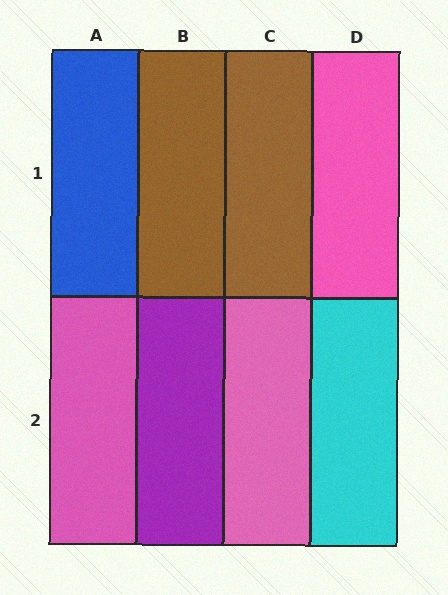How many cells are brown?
2 cells are brown.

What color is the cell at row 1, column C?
Brown.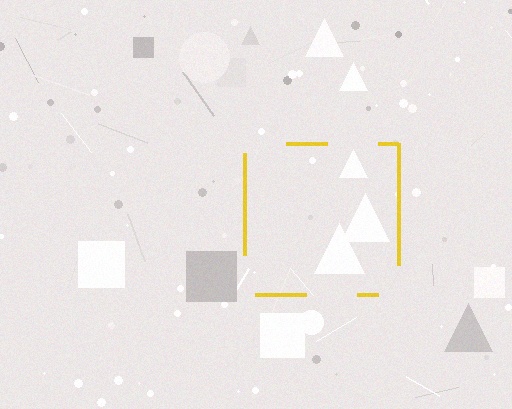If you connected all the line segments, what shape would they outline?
They would outline a square.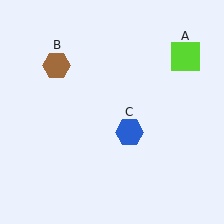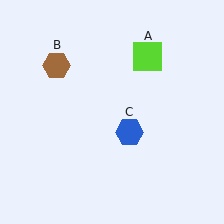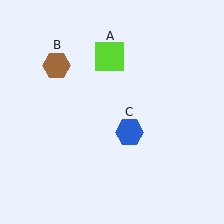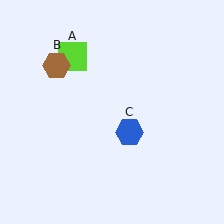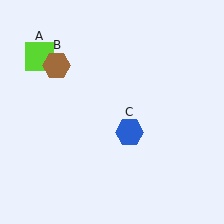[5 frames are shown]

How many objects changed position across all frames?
1 object changed position: lime square (object A).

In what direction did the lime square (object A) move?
The lime square (object A) moved left.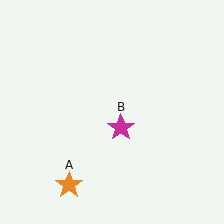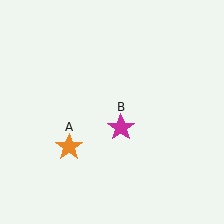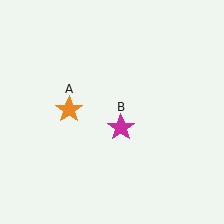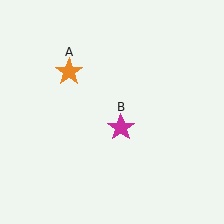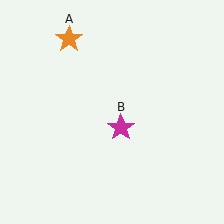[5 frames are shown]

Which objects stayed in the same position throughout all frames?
Magenta star (object B) remained stationary.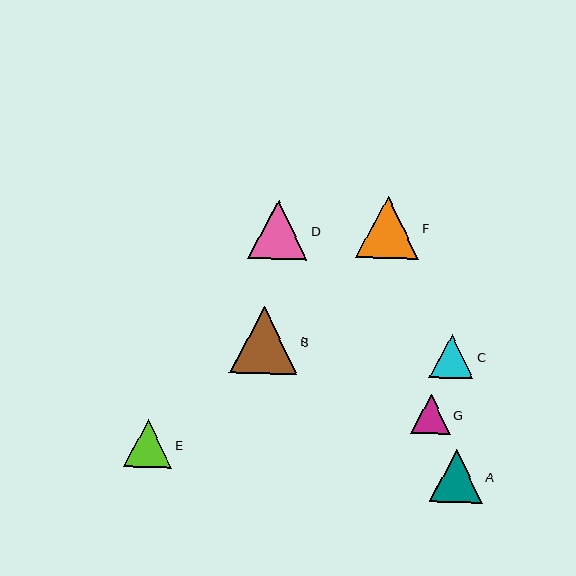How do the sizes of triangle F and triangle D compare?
Triangle F and triangle D are approximately the same size.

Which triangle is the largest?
Triangle B is the largest with a size of approximately 67 pixels.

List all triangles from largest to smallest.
From largest to smallest: B, F, D, A, E, C, G.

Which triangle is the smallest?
Triangle G is the smallest with a size of approximately 39 pixels.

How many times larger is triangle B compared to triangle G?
Triangle B is approximately 1.7 times the size of triangle G.